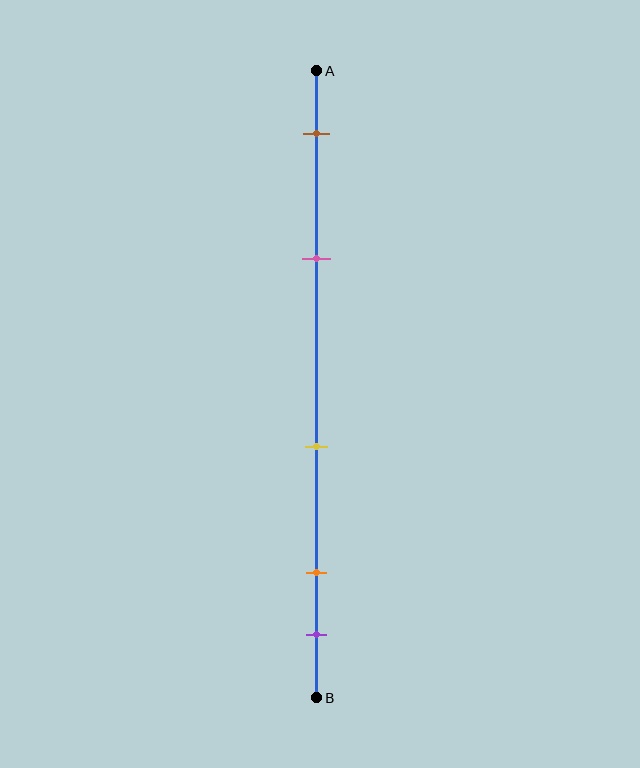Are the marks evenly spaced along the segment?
No, the marks are not evenly spaced.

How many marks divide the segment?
There are 5 marks dividing the segment.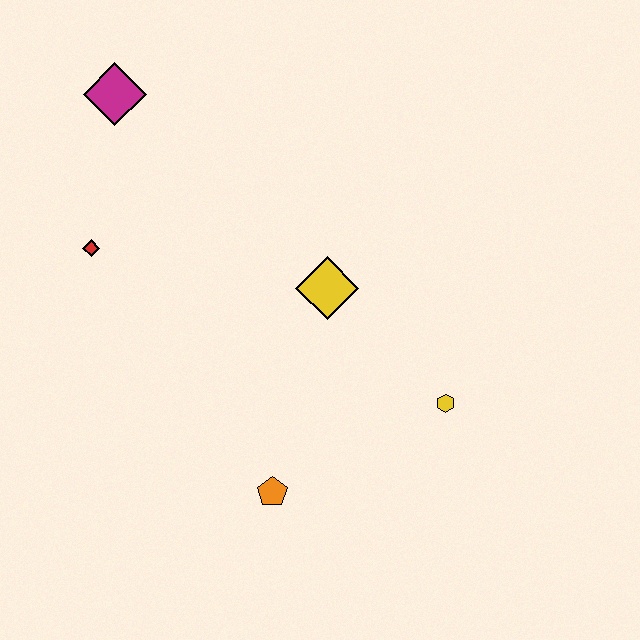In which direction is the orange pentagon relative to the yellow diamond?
The orange pentagon is below the yellow diamond.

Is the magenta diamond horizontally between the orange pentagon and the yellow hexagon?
No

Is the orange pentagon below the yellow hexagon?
Yes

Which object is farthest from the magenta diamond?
The yellow hexagon is farthest from the magenta diamond.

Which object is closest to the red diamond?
The magenta diamond is closest to the red diamond.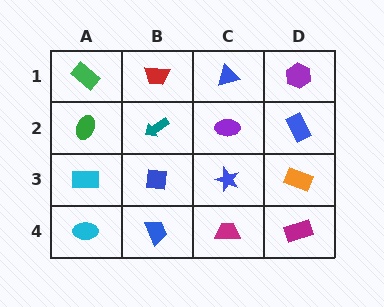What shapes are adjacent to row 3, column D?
A blue rectangle (row 2, column D), a magenta rectangle (row 4, column D), a blue star (row 3, column C).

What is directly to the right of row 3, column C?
An orange rectangle.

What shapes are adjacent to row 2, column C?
A blue triangle (row 1, column C), a blue star (row 3, column C), a teal arrow (row 2, column B), a blue rectangle (row 2, column D).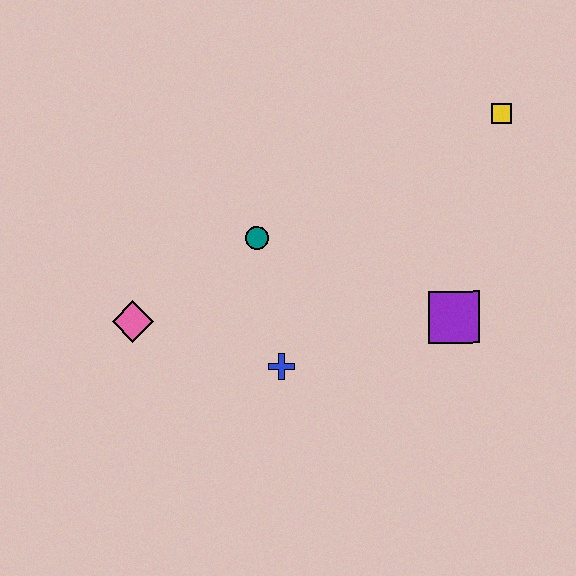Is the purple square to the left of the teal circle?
No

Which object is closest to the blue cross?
The teal circle is closest to the blue cross.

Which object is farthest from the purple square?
The pink diamond is farthest from the purple square.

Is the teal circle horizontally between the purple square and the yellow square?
No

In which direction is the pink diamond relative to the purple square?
The pink diamond is to the left of the purple square.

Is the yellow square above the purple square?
Yes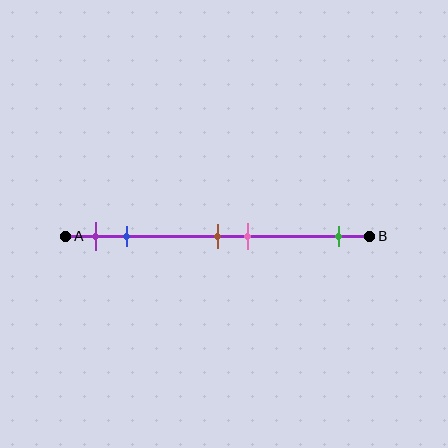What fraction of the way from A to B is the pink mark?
The pink mark is approximately 60% (0.6) of the way from A to B.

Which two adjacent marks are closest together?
The brown and pink marks are the closest adjacent pair.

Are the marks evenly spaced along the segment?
No, the marks are not evenly spaced.